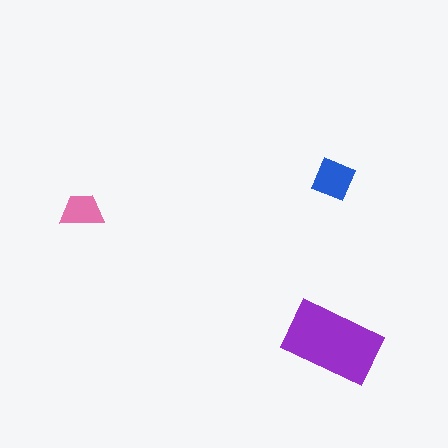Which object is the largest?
The purple rectangle.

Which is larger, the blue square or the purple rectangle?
The purple rectangle.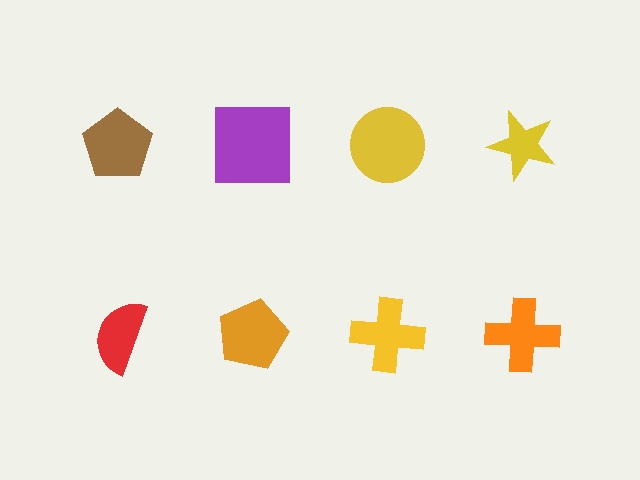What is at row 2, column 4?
An orange cross.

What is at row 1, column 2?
A purple square.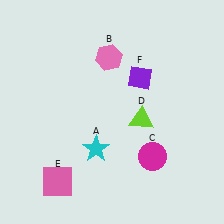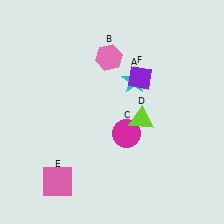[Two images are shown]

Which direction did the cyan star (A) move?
The cyan star (A) moved up.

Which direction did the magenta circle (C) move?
The magenta circle (C) moved left.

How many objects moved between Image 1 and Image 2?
2 objects moved between the two images.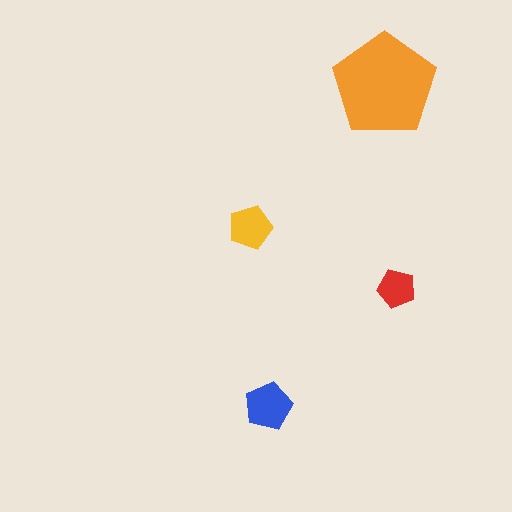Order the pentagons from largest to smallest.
the orange one, the blue one, the yellow one, the red one.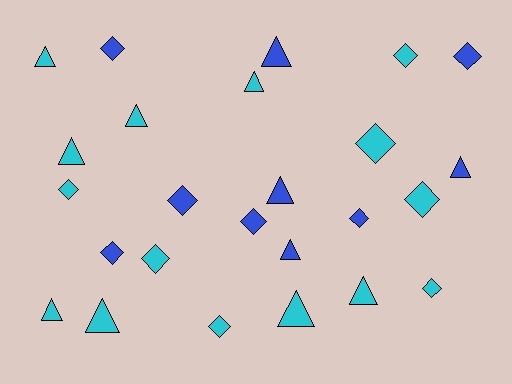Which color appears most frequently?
Cyan, with 15 objects.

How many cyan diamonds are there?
There are 7 cyan diamonds.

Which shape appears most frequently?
Diamond, with 13 objects.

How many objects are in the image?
There are 25 objects.